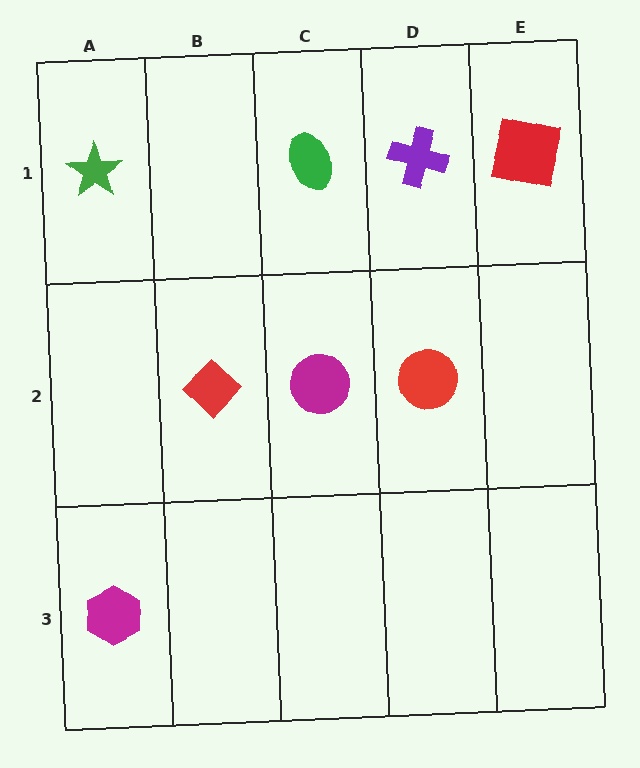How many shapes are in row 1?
4 shapes.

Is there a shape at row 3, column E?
No, that cell is empty.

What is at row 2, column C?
A magenta circle.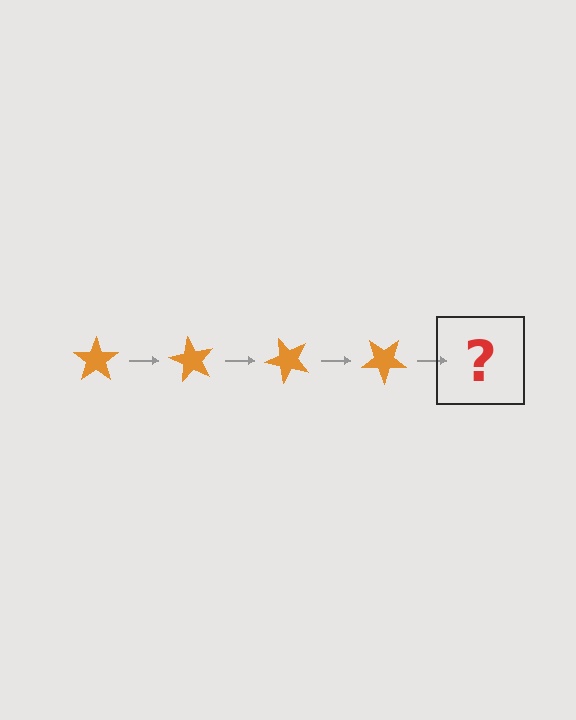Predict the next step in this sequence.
The next step is an orange star rotated 240 degrees.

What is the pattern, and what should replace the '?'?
The pattern is that the star rotates 60 degrees each step. The '?' should be an orange star rotated 240 degrees.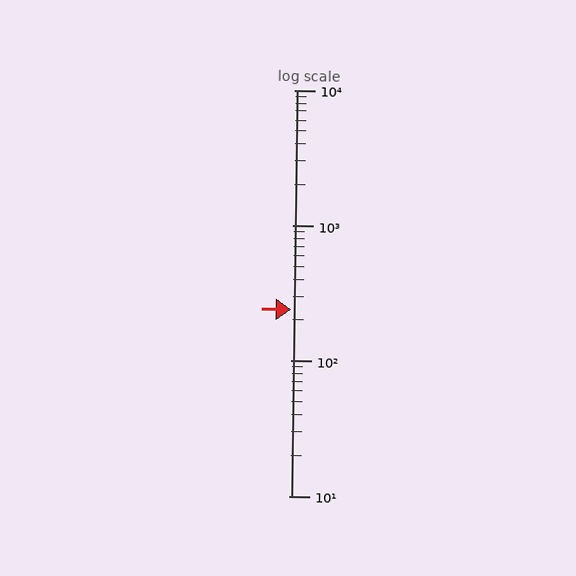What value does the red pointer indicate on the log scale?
The pointer indicates approximately 240.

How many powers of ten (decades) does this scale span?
The scale spans 3 decades, from 10 to 10000.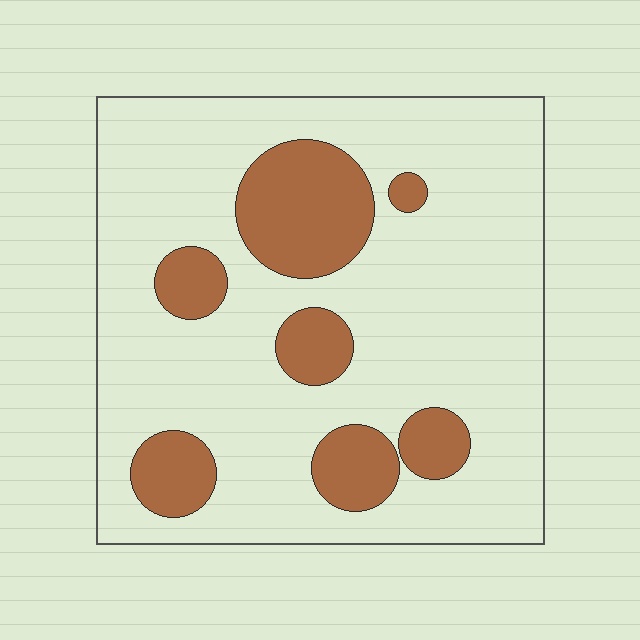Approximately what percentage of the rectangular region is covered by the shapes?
Approximately 20%.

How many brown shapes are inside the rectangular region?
7.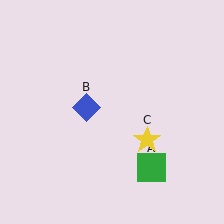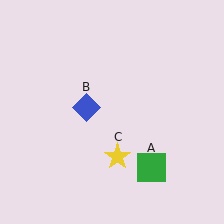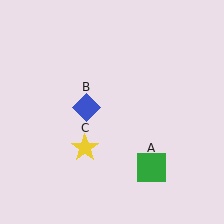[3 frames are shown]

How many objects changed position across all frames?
1 object changed position: yellow star (object C).